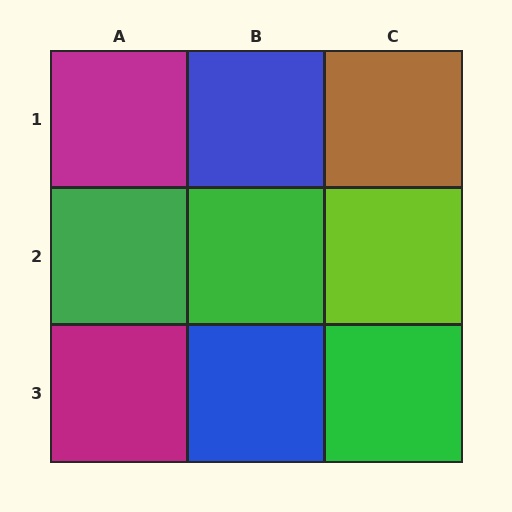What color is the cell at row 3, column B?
Blue.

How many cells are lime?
1 cell is lime.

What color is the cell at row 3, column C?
Green.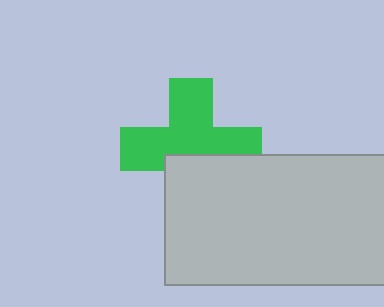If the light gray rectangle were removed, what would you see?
You would see the complete green cross.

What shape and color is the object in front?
The object in front is a light gray rectangle.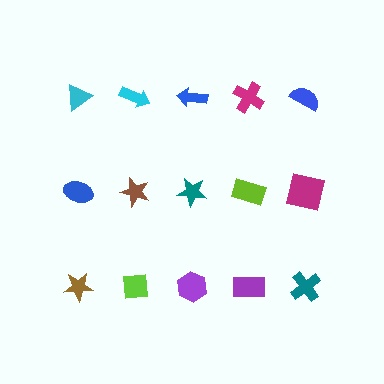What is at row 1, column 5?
A blue semicircle.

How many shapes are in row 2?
5 shapes.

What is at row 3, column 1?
A brown star.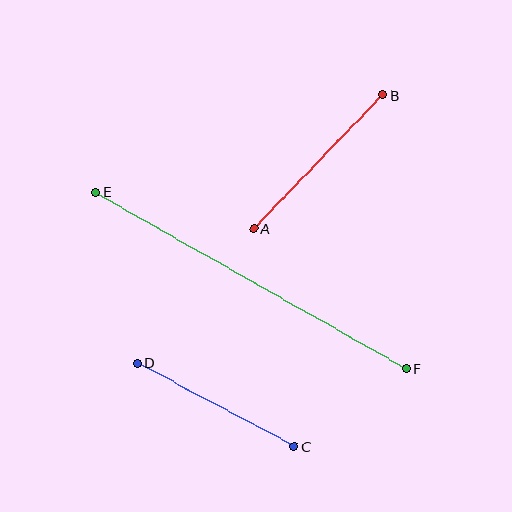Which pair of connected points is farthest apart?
Points E and F are farthest apart.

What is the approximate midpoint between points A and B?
The midpoint is at approximately (318, 162) pixels.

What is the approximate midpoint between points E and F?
The midpoint is at approximately (251, 281) pixels.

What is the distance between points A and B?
The distance is approximately 185 pixels.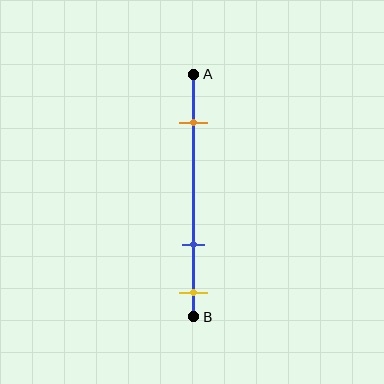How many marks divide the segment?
There are 3 marks dividing the segment.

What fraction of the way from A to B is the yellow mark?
The yellow mark is approximately 90% (0.9) of the way from A to B.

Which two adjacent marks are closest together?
The blue and yellow marks are the closest adjacent pair.